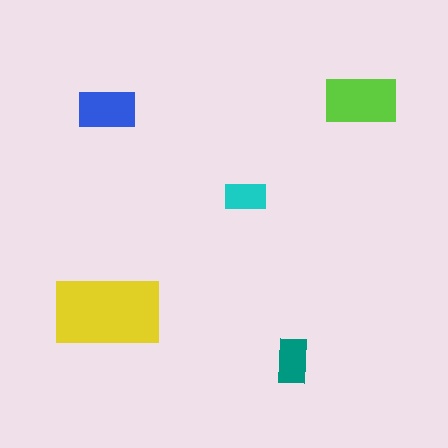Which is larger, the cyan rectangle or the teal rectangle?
The teal one.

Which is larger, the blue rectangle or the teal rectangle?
The blue one.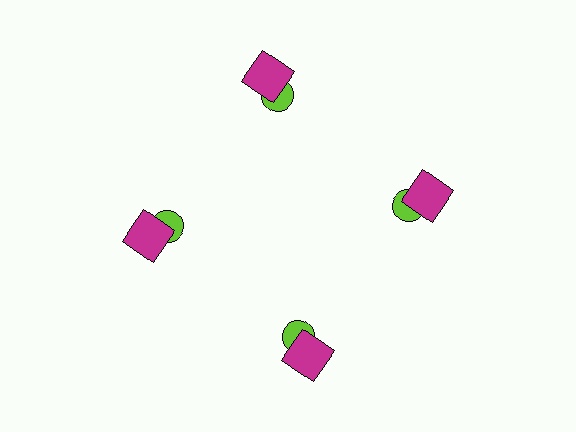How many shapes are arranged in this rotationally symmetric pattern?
There are 8 shapes, arranged in 4 groups of 2.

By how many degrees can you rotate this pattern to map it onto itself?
The pattern maps onto itself every 90 degrees of rotation.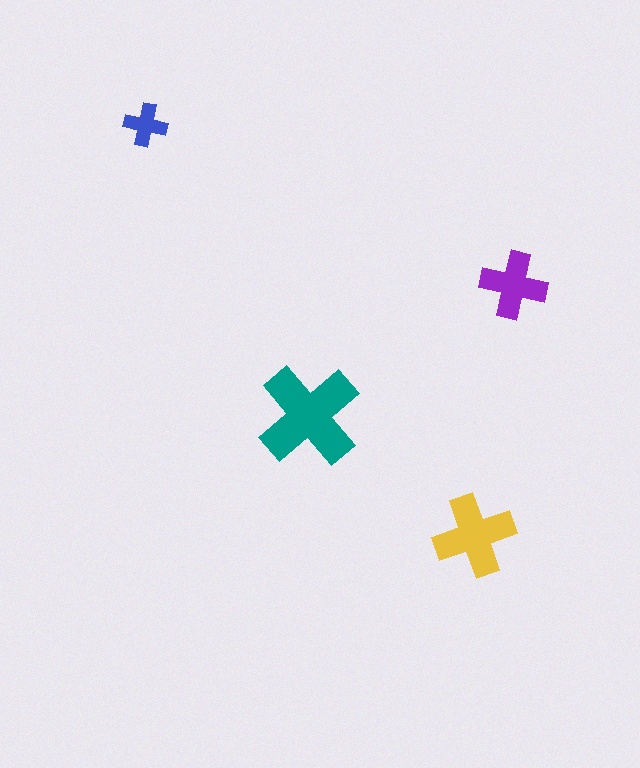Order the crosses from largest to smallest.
the teal one, the yellow one, the purple one, the blue one.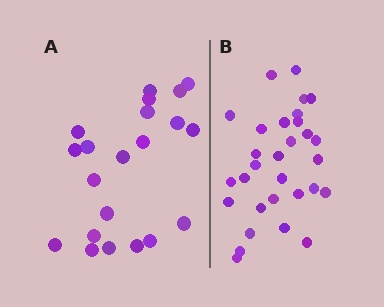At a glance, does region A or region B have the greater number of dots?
Region B (the right region) has more dots.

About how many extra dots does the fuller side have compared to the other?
Region B has roughly 8 or so more dots than region A.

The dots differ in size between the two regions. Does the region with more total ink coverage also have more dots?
No. Region A has more total ink coverage because its dots are larger, but region B actually contains more individual dots. Total area can be misleading — the number of items is what matters here.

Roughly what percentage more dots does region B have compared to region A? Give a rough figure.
About 45% more.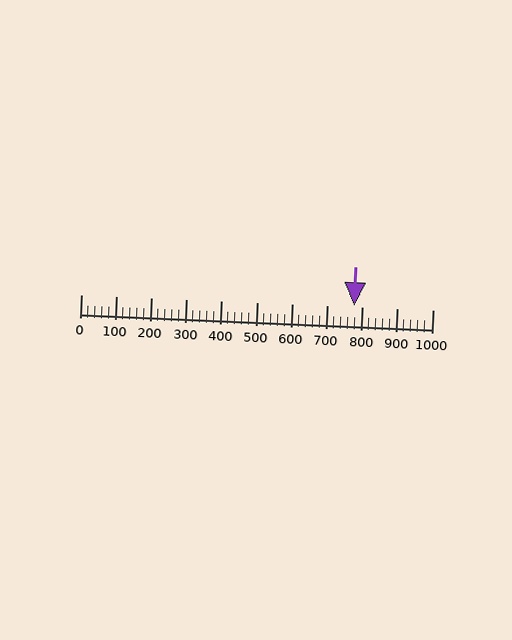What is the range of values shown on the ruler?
The ruler shows values from 0 to 1000.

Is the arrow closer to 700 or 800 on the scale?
The arrow is closer to 800.